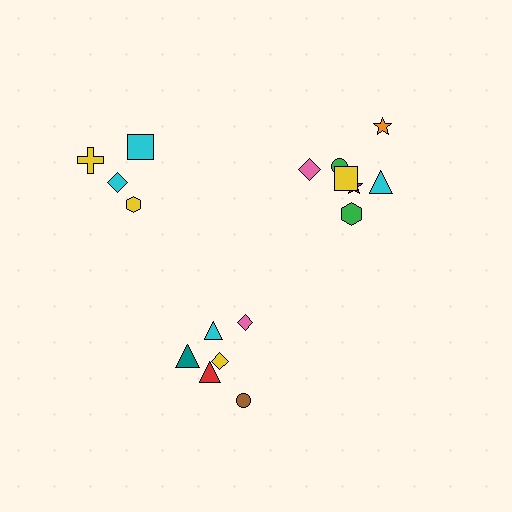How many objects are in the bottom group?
There are 6 objects.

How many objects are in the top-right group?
There are 7 objects.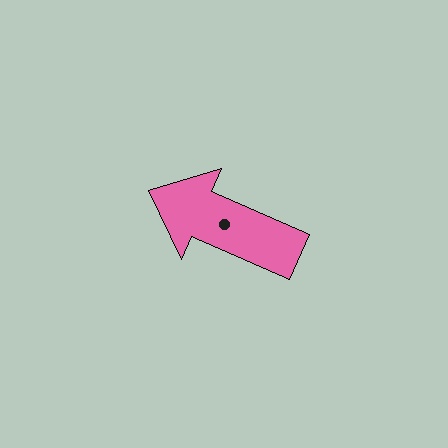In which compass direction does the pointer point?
Northwest.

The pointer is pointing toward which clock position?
Roughly 10 o'clock.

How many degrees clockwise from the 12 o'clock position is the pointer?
Approximately 294 degrees.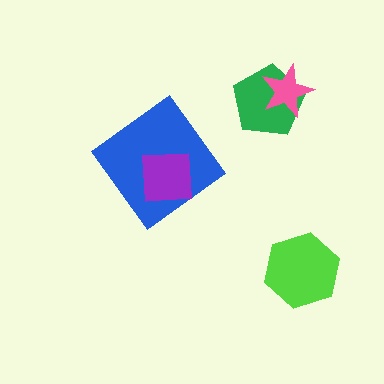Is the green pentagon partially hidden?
Yes, it is partially covered by another shape.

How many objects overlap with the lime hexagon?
0 objects overlap with the lime hexagon.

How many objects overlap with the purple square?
1 object overlaps with the purple square.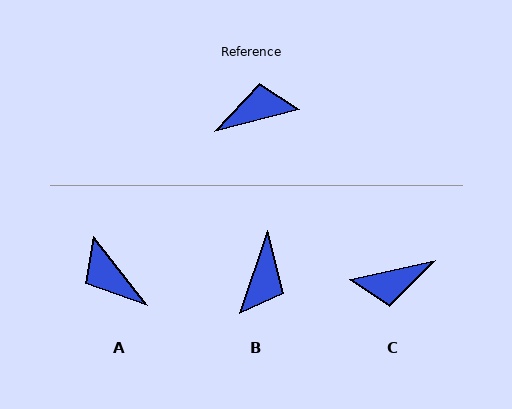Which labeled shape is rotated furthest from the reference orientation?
C, about 179 degrees away.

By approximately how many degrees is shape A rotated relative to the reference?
Approximately 114 degrees counter-clockwise.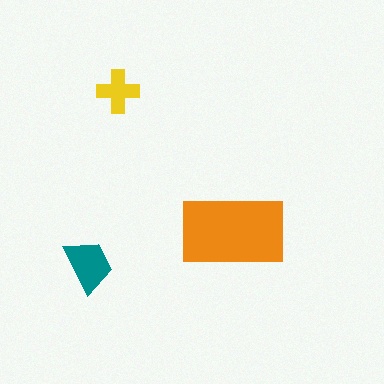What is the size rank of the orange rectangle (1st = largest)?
1st.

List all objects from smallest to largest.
The yellow cross, the teal trapezoid, the orange rectangle.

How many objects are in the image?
There are 3 objects in the image.